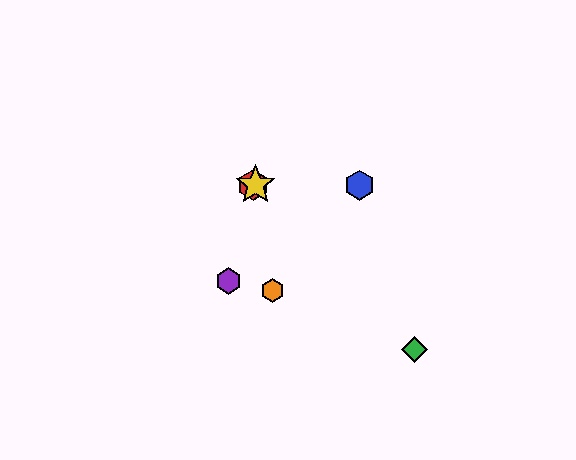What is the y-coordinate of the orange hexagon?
The orange hexagon is at y≈290.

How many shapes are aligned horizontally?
3 shapes (the red hexagon, the blue hexagon, the yellow star) are aligned horizontally.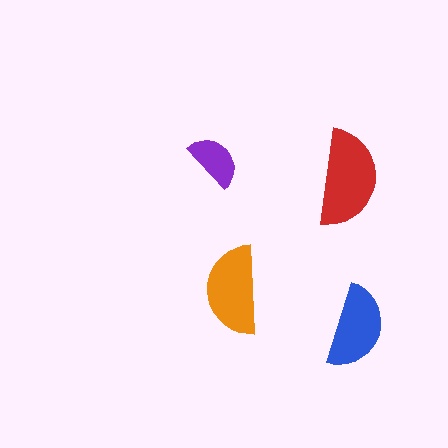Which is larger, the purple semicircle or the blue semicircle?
The blue one.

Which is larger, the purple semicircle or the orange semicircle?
The orange one.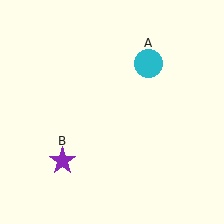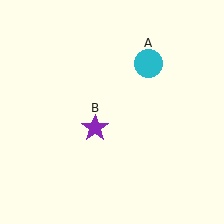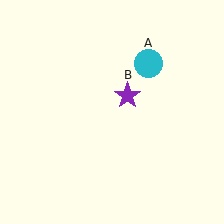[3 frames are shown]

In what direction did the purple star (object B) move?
The purple star (object B) moved up and to the right.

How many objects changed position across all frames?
1 object changed position: purple star (object B).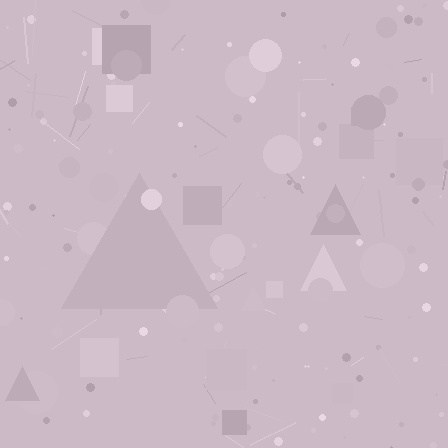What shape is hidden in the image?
A triangle is hidden in the image.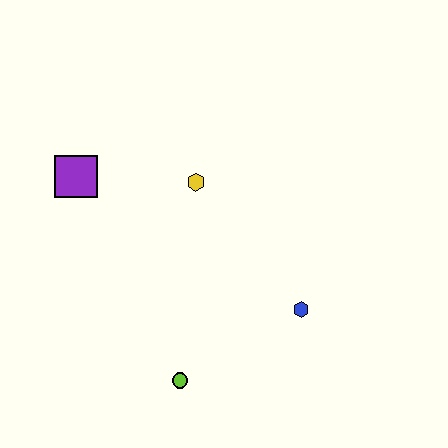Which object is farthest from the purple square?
The blue hexagon is farthest from the purple square.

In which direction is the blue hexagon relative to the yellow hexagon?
The blue hexagon is below the yellow hexagon.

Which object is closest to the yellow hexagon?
The purple square is closest to the yellow hexagon.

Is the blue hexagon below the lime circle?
No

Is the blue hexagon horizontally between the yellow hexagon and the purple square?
No